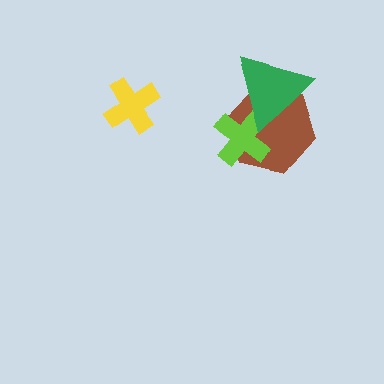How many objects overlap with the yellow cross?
0 objects overlap with the yellow cross.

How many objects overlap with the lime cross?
2 objects overlap with the lime cross.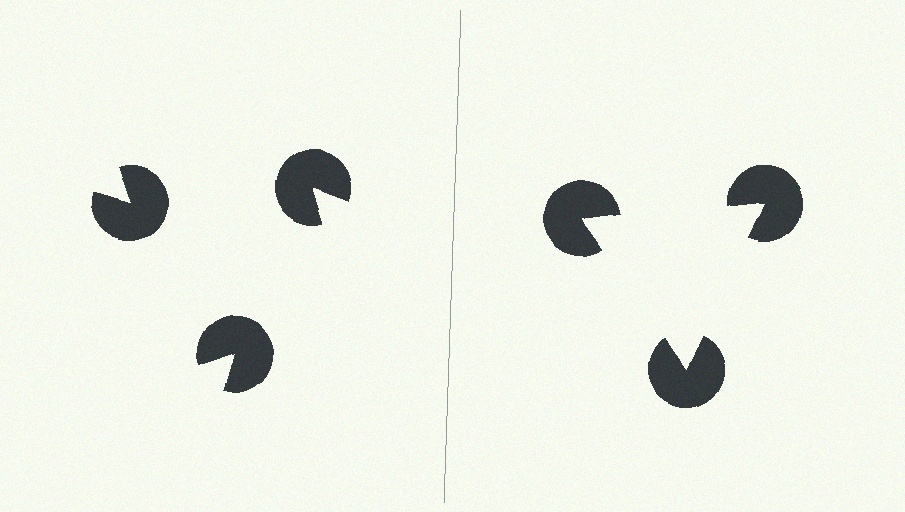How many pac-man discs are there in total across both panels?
6 — 3 on each side.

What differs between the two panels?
The pac-man discs are positioned identically on both sides; only the wedge orientations differ. On the right they align to a triangle; on the left they are misaligned.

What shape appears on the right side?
An illusory triangle.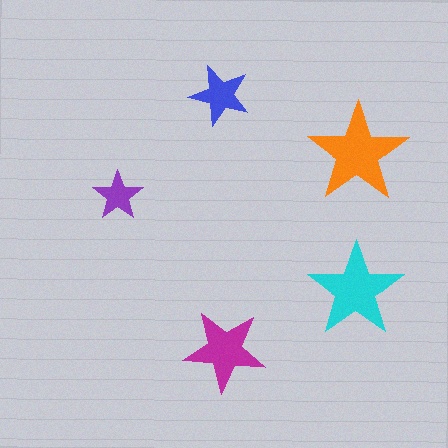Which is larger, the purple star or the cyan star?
The cyan one.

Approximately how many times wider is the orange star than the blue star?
About 1.5 times wider.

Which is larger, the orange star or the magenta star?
The orange one.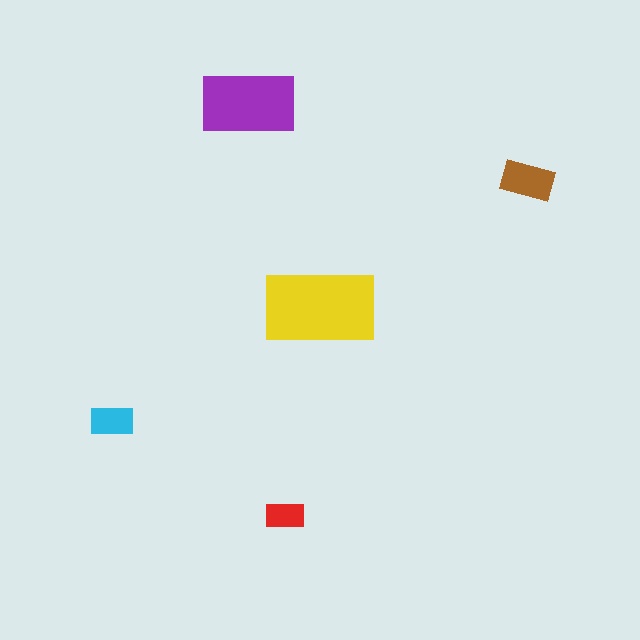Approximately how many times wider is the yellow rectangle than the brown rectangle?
About 2 times wider.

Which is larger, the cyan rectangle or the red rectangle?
The cyan one.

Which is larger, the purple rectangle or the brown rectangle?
The purple one.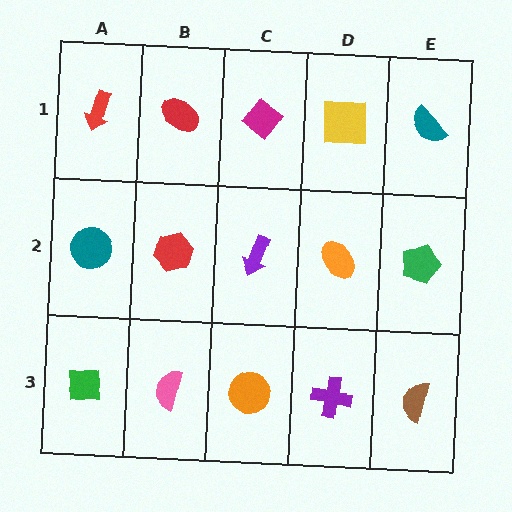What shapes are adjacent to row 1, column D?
An orange ellipse (row 2, column D), a magenta diamond (row 1, column C), a teal semicircle (row 1, column E).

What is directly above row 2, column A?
A red arrow.